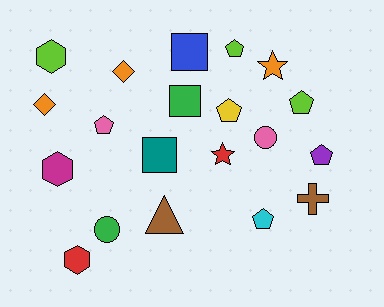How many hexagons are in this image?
There are 3 hexagons.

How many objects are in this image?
There are 20 objects.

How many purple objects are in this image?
There is 1 purple object.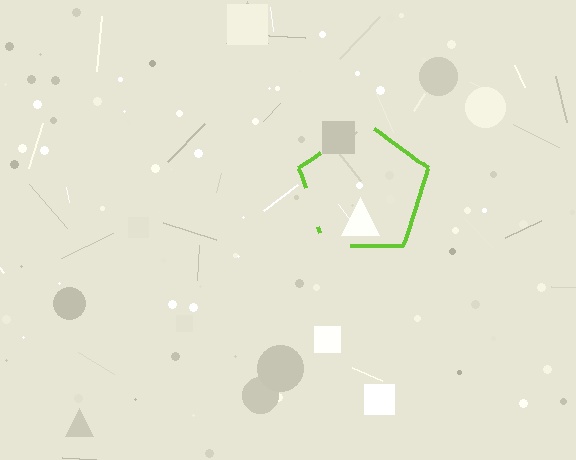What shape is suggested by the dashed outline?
The dashed outline suggests a pentagon.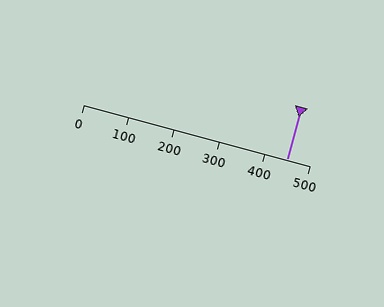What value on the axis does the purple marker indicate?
The marker indicates approximately 450.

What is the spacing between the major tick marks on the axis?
The major ticks are spaced 100 apart.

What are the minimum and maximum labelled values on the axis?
The axis runs from 0 to 500.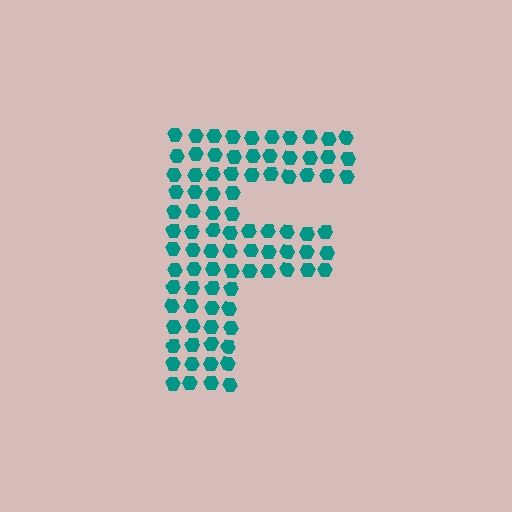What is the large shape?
The large shape is the letter F.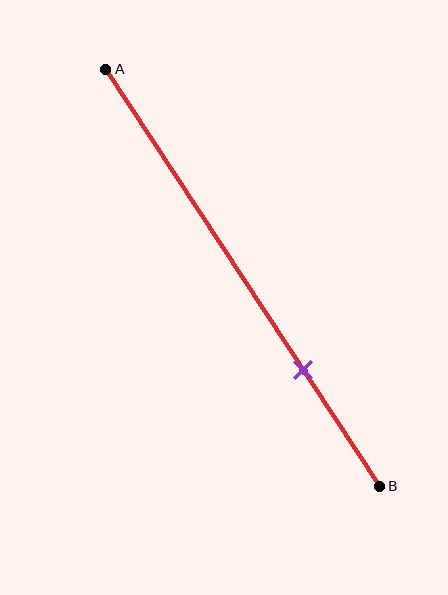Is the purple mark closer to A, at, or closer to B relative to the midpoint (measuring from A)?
The purple mark is closer to point B than the midpoint of segment AB.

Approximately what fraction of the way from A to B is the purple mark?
The purple mark is approximately 70% of the way from A to B.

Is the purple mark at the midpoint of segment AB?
No, the mark is at about 70% from A, not at the 50% midpoint.